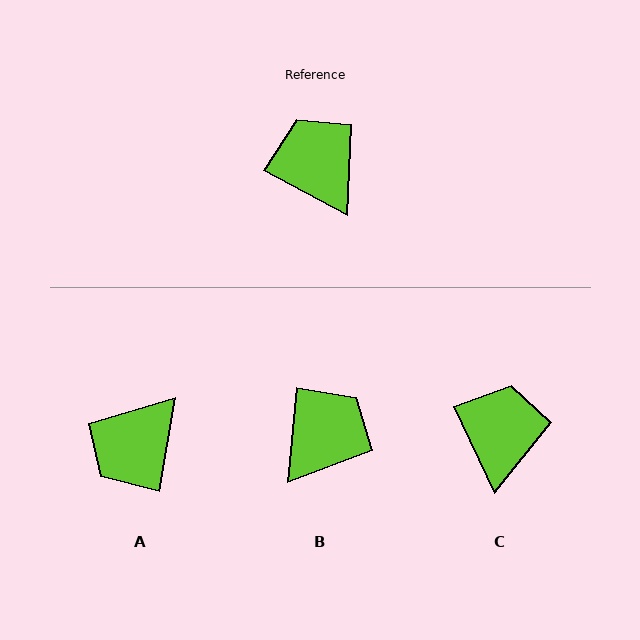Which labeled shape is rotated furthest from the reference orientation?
A, about 109 degrees away.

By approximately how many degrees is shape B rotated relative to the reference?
Approximately 67 degrees clockwise.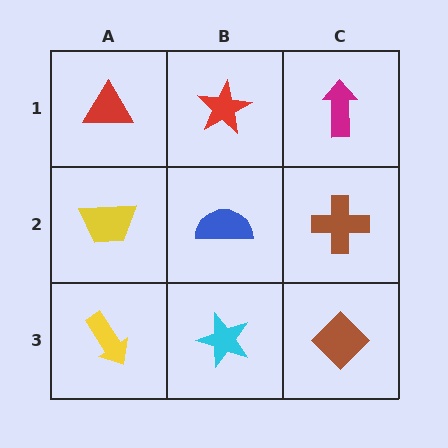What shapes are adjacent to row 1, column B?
A blue semicircle (row 2, column B), a red triangle (row 1, column A), a magenta arrow (row 1, column C).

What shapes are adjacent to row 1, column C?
A brown cross (row 2, column C), a red star (row 1, column B).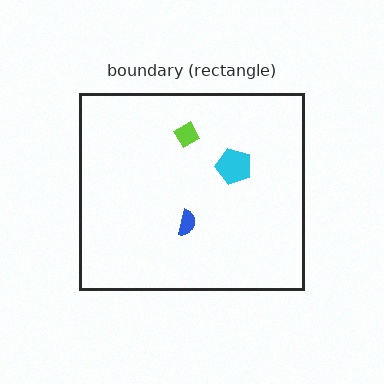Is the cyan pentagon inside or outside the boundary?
Inside.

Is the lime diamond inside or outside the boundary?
Inside.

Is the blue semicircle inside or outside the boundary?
Inside.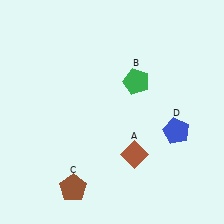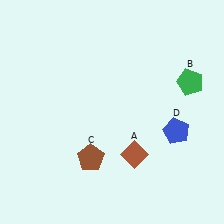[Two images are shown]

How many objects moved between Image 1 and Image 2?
2 objects moved between the two images.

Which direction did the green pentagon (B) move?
The green pentagon (B) moved right.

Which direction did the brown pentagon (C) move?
The brown pentagon (C) moved up.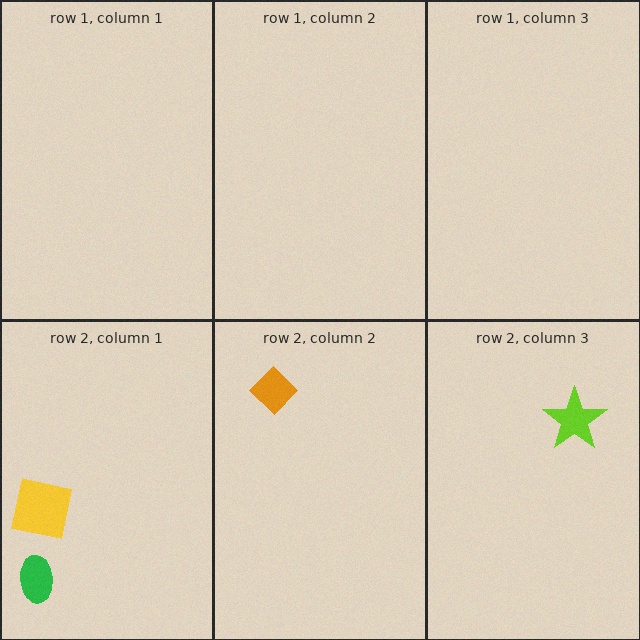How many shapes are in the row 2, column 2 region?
1.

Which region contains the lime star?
The row 2, column 3 region.